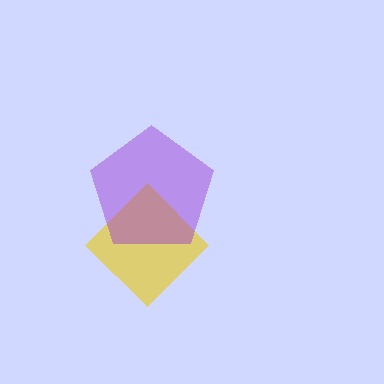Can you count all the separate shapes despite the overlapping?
Yes, there are 2 separate shapes.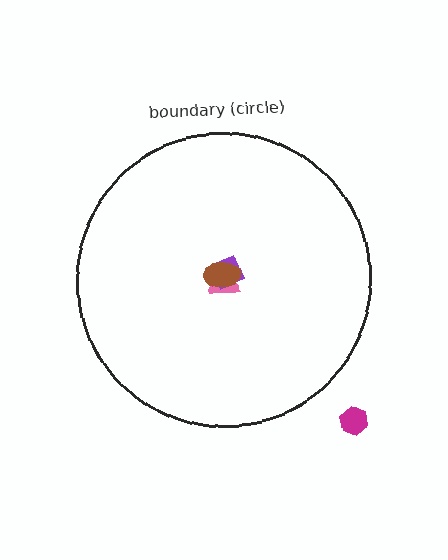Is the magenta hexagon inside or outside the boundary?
Outside.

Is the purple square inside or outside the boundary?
Inside.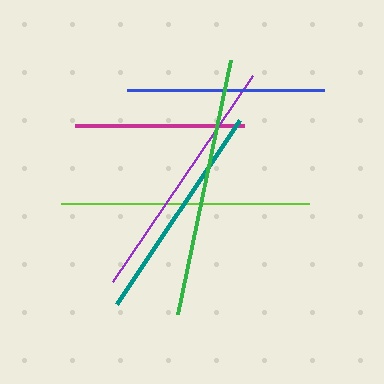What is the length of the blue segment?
The blue segment is approximately 197 pixels long.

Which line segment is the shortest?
The magenta line is the shortest at approximately 169 pixels.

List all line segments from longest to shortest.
From longest to shortest: green, purple, lime, teal, blue, magenta.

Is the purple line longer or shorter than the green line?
The green line is longer than the purple line.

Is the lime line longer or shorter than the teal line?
The lime line is longer than the teal line.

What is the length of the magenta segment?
The magenta segment is approximately 169 pixels long.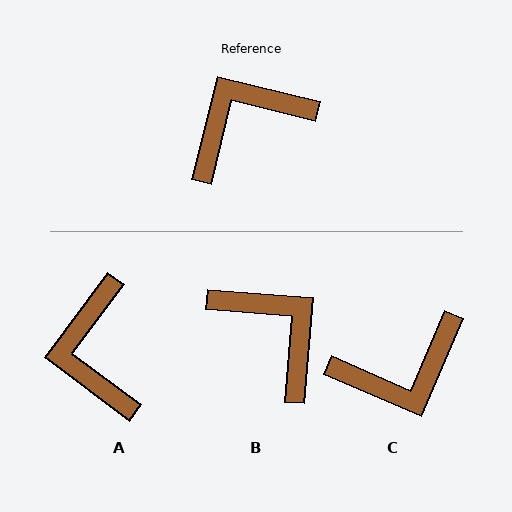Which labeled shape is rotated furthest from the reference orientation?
C, about 171 degrees away.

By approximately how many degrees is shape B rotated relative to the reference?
Approximately 81 degrees clockwise.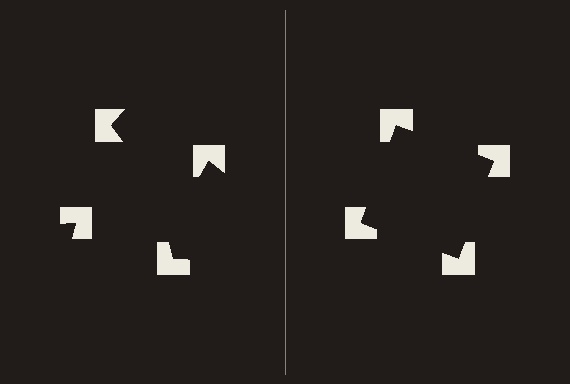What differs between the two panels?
The notched squares are positioned identically on both sides; only the wedge orientations differ. On the right they align to a square; on the left they are misaligned.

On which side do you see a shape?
An illusory square appears on the right side. On the left side the wedge cuts are rotated, so no coherent shape forms.